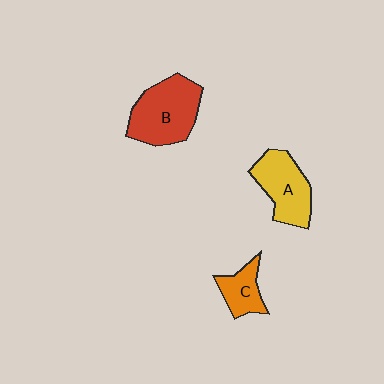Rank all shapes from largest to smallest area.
From largest to smallest: B (red), A (yellow), C (orange).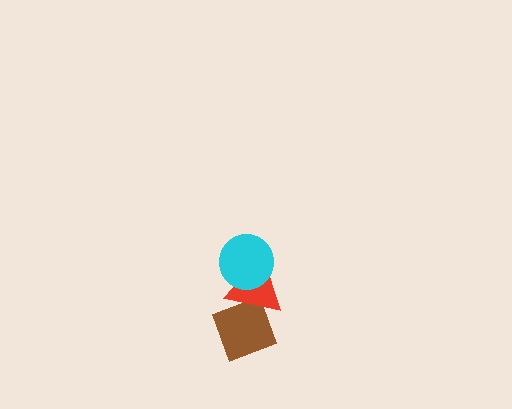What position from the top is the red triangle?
The red triangle is 2nd from the top.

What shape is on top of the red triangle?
The cyan circle is on top of the red triangle.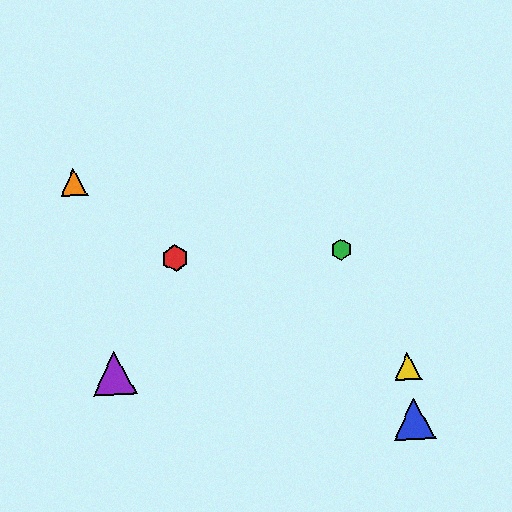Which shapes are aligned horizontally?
The red hexagon, the green hexagon are aligned horizontally.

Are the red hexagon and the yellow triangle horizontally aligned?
No, the red hexagon is at y≈258 and the yellow triangle is at y≈366.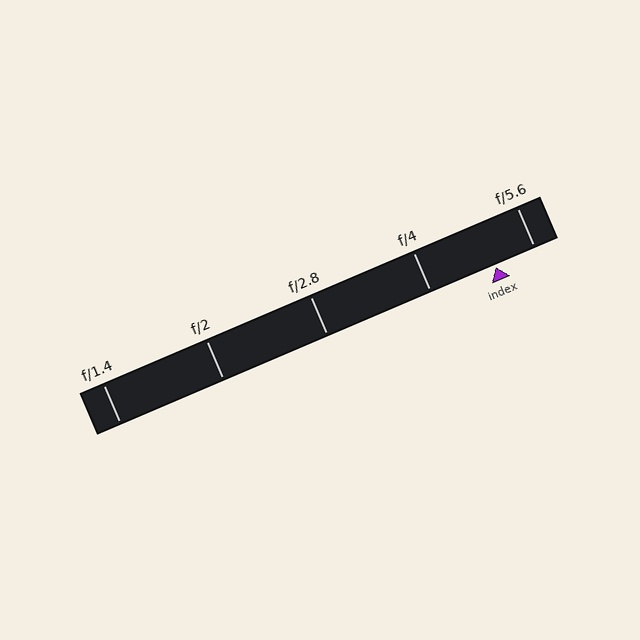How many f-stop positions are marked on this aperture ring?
There are 5 f-stop positions marked.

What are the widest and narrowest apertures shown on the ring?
The widest aperture shown is f/1.4 and the narrowest is f/5.6.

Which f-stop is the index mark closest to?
The index mark is closest to f/5.6.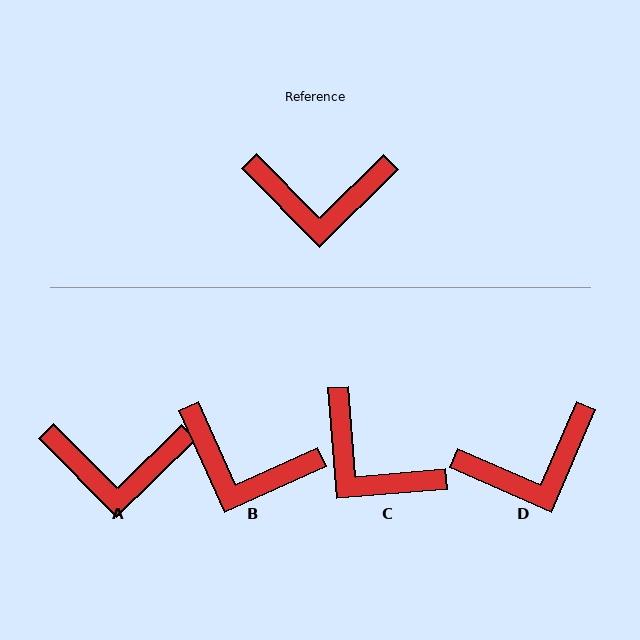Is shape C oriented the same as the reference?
No, it is off by about 40 degrees.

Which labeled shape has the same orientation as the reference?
A.